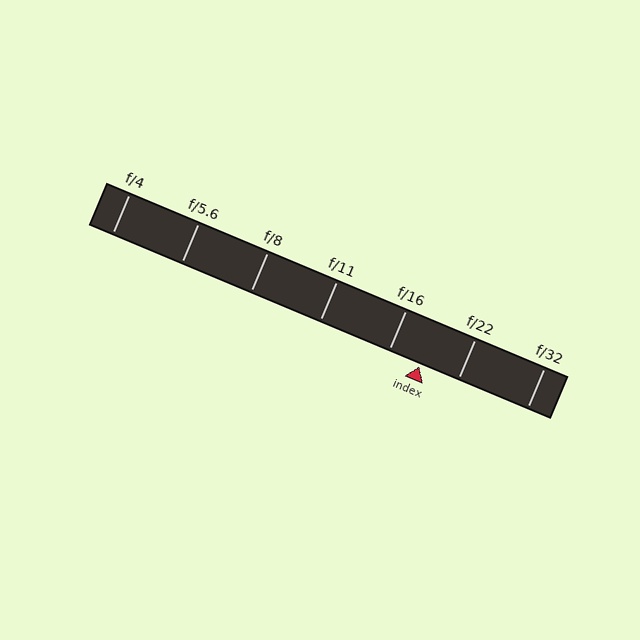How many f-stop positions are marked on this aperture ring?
There are 7 f-stop positions marked.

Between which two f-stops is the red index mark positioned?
The index mark is between f/16 and f/22.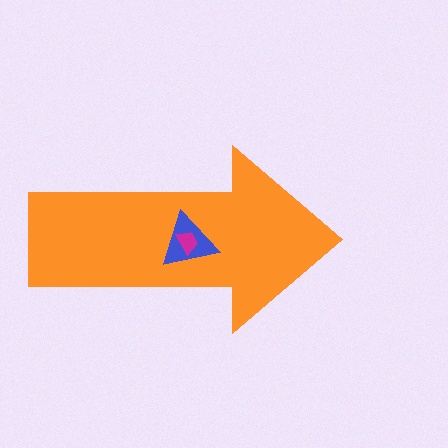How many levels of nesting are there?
3.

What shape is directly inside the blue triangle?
The magenta trapezoid.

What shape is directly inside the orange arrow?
The blue triangle.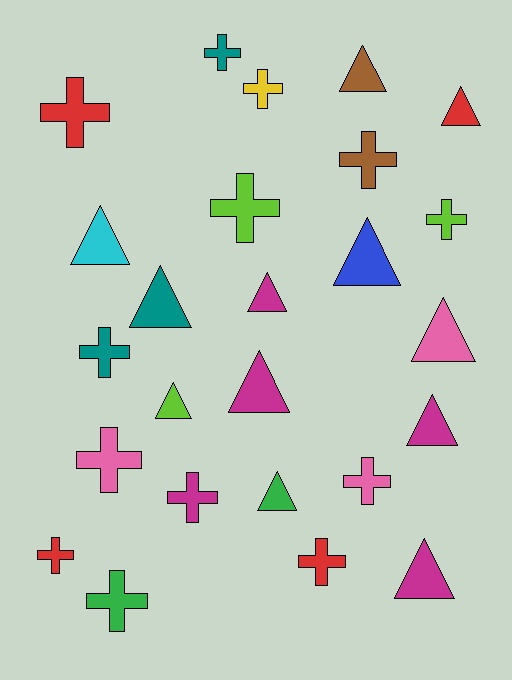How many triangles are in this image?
There are 12 triangles.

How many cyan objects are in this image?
There is 1 cyan object.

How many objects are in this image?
There are 25 objects.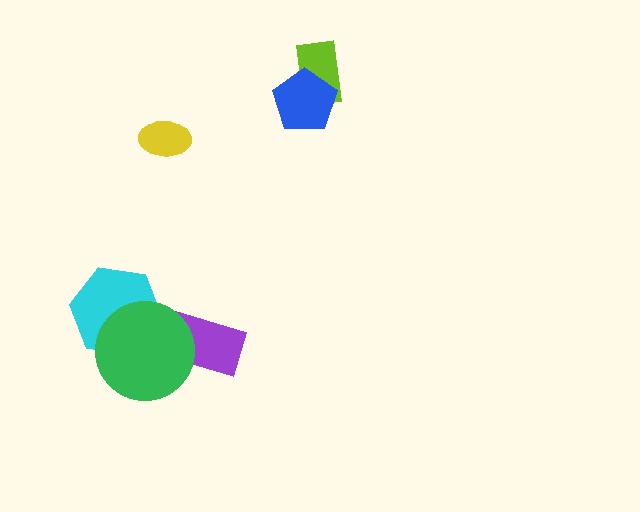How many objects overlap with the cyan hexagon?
1 object overlaps with the cyan hexagon.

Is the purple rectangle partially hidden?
Yes, it is partially covered by another shape.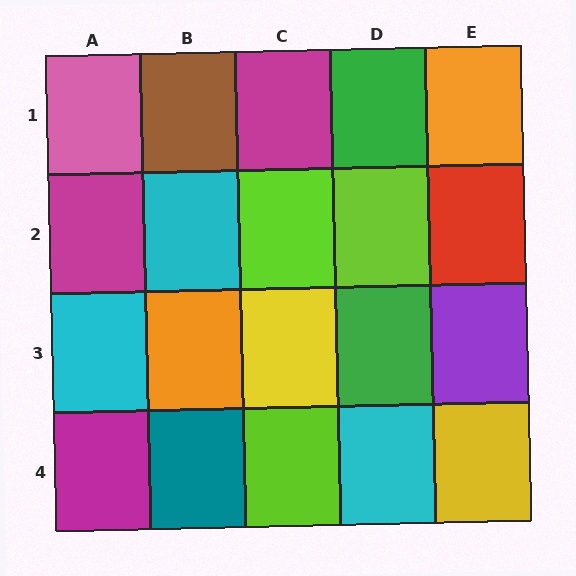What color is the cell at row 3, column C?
Yellow.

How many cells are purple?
1 cell is purple.